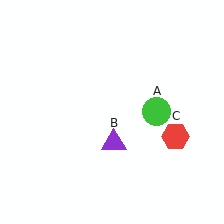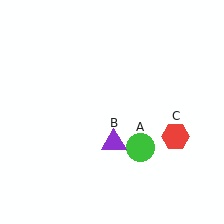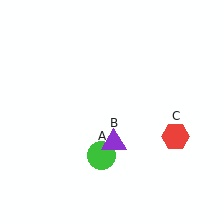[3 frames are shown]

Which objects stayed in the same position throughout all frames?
Purple triangle (object B) and red hexagon (object C) remained stationary.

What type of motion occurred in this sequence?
The green circle (object A) rotated clockwise around the center of the scene.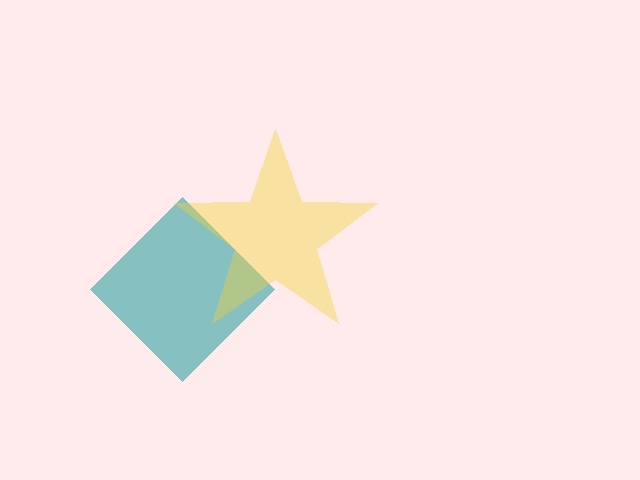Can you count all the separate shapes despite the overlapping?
Yes, there are 2 separate shapes.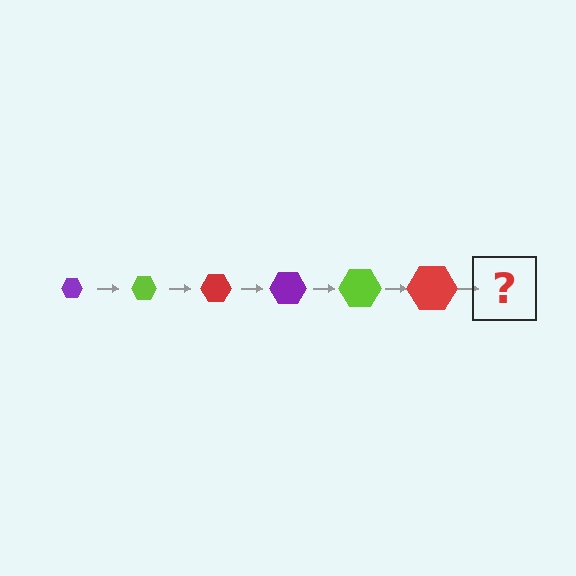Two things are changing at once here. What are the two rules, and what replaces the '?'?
The two rules are that the hexagon grows larger each step and the color cycles through purple, lime, and red. The '?' should be a purple hexagon, larger than the previous one.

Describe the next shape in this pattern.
It should be a purple hexagon, larger than the previous one.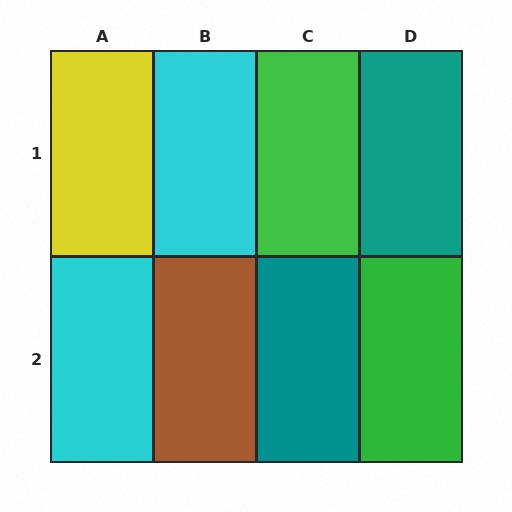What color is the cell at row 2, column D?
Green.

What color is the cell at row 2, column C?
Teal.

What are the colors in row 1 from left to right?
Yellow, cyan, green, teal.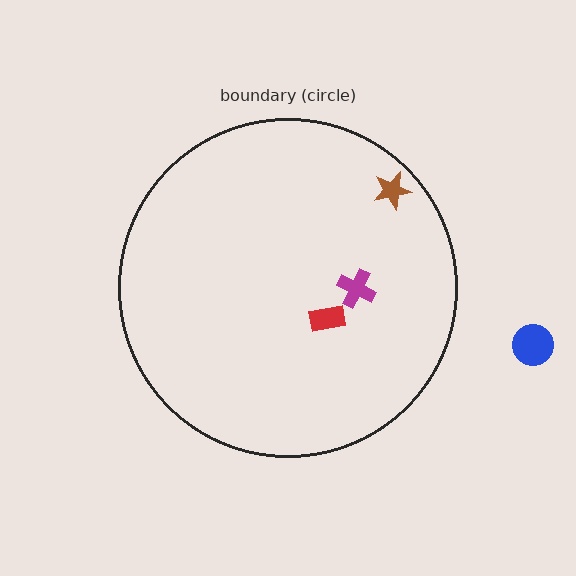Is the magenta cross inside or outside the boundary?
Inside.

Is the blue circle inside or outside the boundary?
Outside.